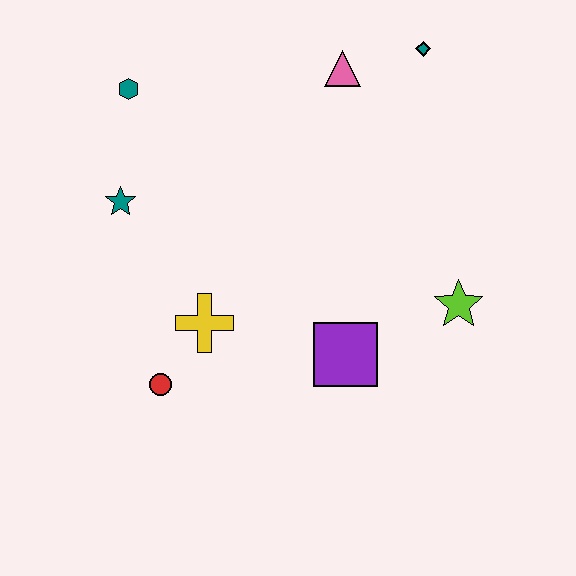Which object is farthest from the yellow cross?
The teal diamond is farthest from the yellow cross.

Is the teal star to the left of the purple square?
Yes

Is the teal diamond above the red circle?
Yes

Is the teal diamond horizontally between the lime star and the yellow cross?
Yes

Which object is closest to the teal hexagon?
The teal star is closest to the teal hexagon.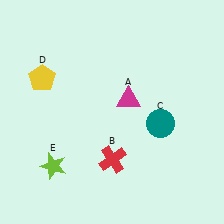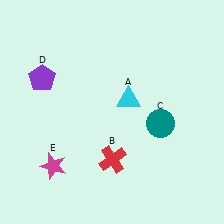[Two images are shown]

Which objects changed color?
A changed from magenta to cyan. D changed from yellow to purple. E changed from lime to magenta.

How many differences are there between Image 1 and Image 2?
There are 3 differences between the two images.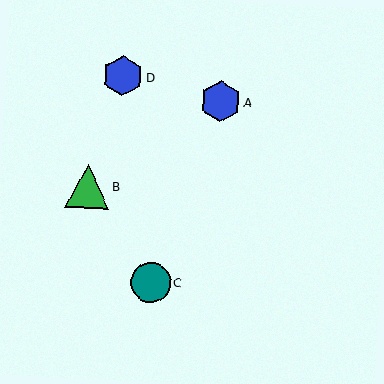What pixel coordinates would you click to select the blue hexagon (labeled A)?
Click at (221, 101) to select the blue hexagon A.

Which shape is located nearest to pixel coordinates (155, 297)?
The teal circle (labeled C) at (151, 282) is nearest to that location.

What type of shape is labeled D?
Shape D is a blue hexagon.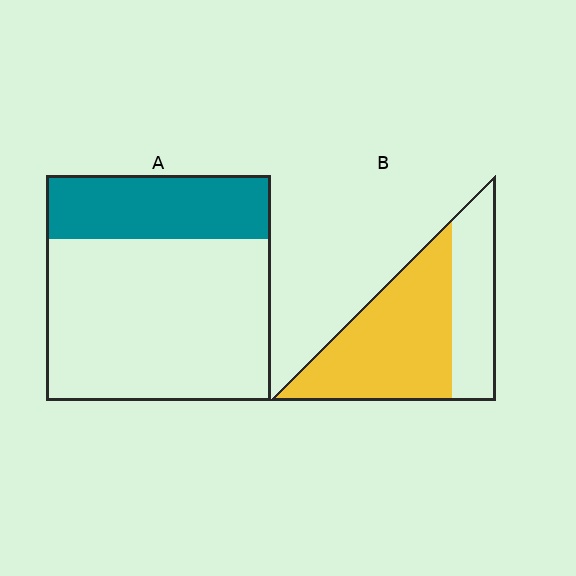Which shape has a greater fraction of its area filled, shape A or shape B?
Shape B.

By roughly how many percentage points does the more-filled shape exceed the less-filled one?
By roughly 35 percentage points (B over A).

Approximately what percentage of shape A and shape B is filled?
A is approximately 30% and B is approximately 65%.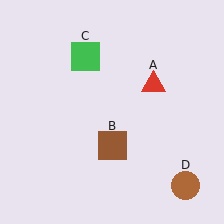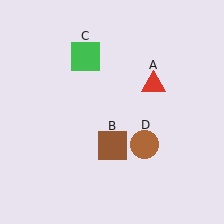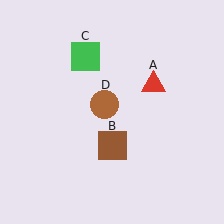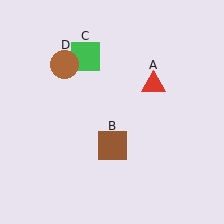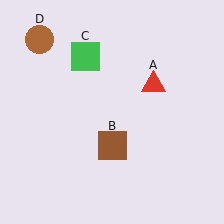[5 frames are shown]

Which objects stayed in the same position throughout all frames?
Red triangle (object A) and brown square (object B) and green square (object C) remained stationary.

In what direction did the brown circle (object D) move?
The brown circle (object D) moved up and to the left.